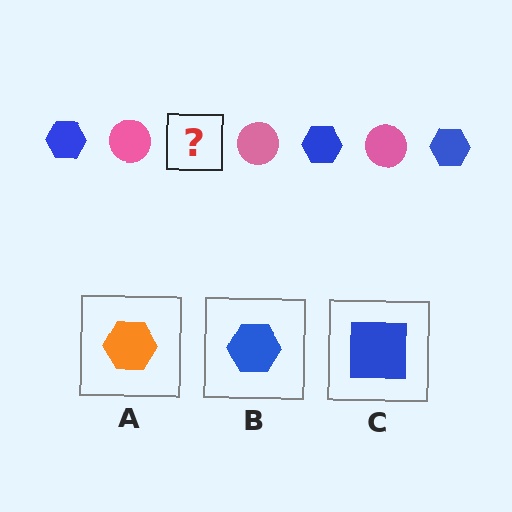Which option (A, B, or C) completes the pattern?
B.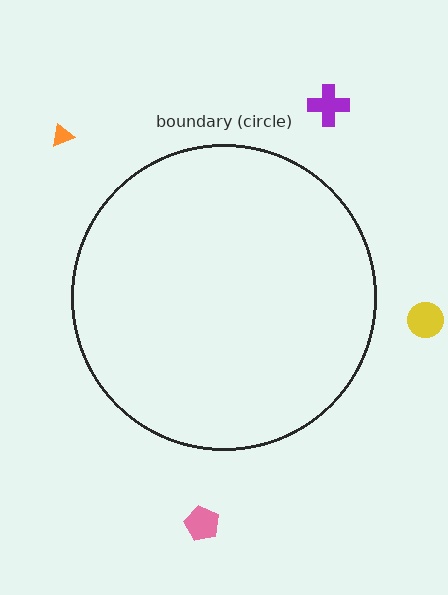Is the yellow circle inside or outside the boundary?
Outside.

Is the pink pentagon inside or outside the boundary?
Outside.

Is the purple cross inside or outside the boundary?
Outside.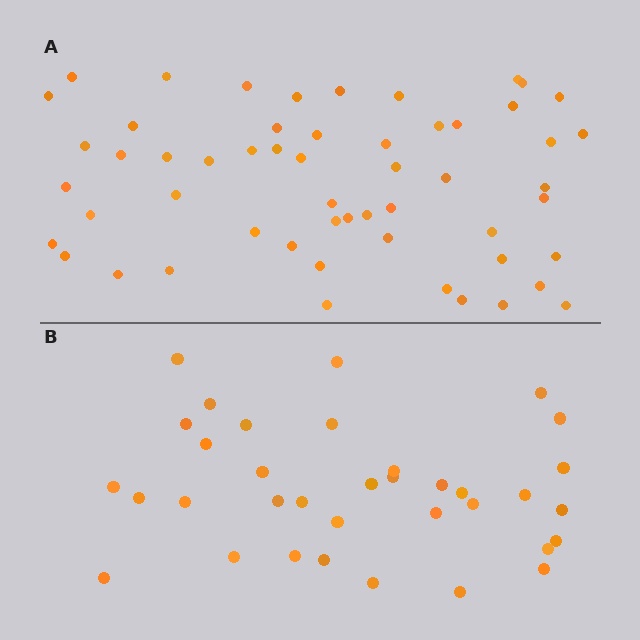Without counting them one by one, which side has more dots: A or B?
Region A (the top region) has more dots.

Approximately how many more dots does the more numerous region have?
Region A has approximately 20 more dots than region B.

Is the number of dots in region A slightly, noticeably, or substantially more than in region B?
Region A has substantially more. The ratio is roughly 1.6 to 1.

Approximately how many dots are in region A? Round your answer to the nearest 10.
About 60 dots. (The exact count is 55, which rounds to 60.)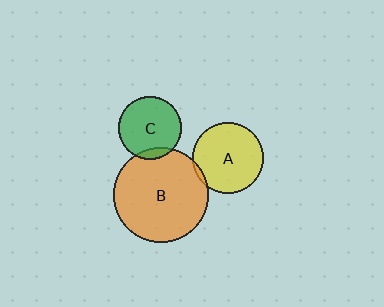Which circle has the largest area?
Circle B (orange).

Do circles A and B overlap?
Yes.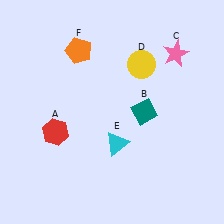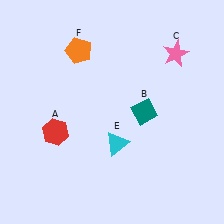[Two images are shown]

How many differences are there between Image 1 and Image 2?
There is 1 difference between the two images.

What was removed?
The yellow circle (D) was removed in Image 2.